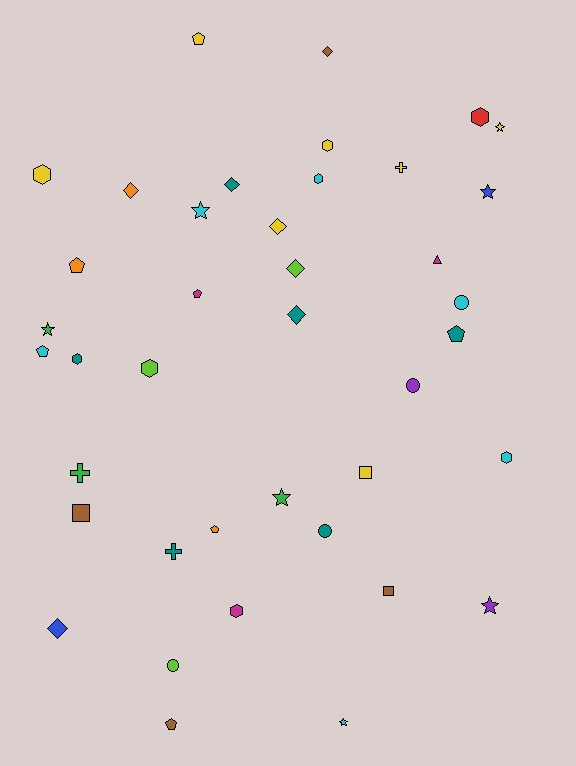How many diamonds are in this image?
There are 7 diamonds.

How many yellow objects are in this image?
There are 7 yellow objects.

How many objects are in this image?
There are 40 objects.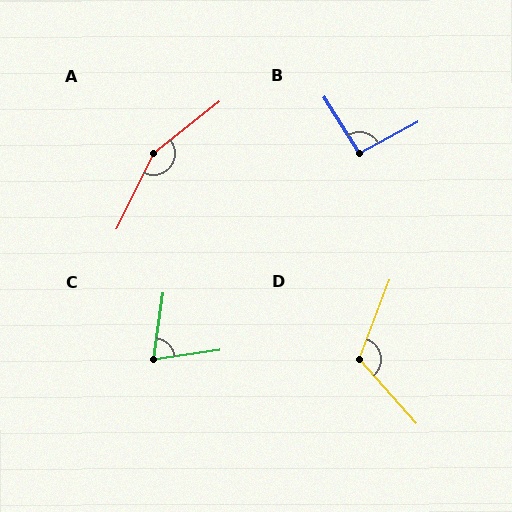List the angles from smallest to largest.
C (74°), B (94°), D (117°), A (154°).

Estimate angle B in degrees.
Approximately 94 degrees.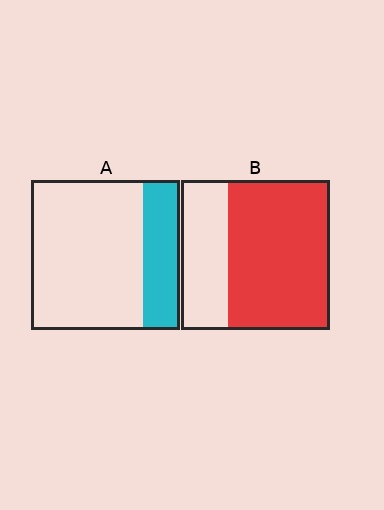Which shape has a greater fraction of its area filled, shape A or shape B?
Shape B.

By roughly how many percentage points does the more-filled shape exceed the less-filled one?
By roughly 45 percentage points (B over A).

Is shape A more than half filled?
No.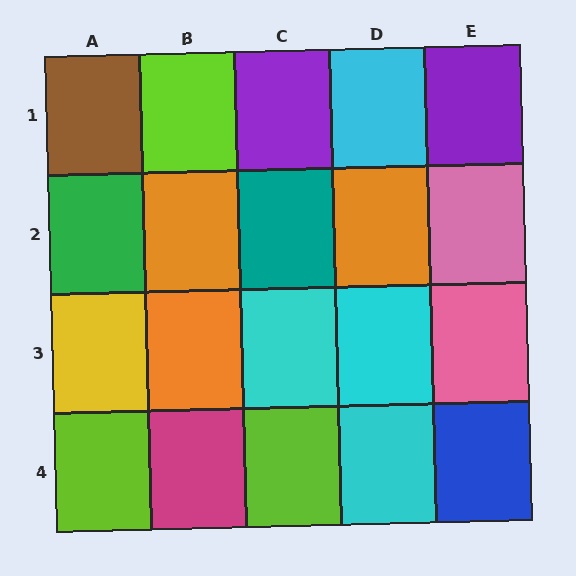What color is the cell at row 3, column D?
Cyan.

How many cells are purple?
2 cells are purple.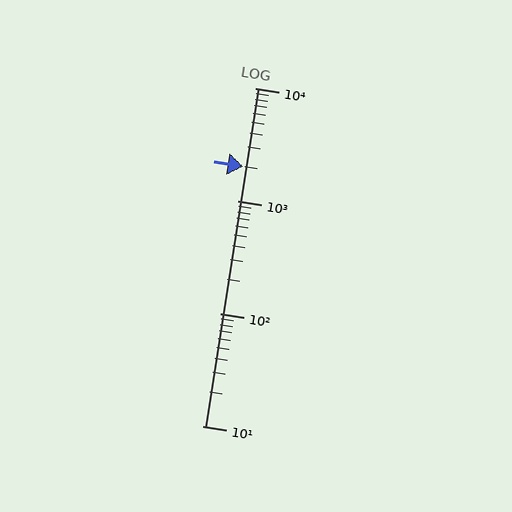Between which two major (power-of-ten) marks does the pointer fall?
The pointer is between 1000 and 10000.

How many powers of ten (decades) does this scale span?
The scale spans 3 decades, from 10 to 10000.